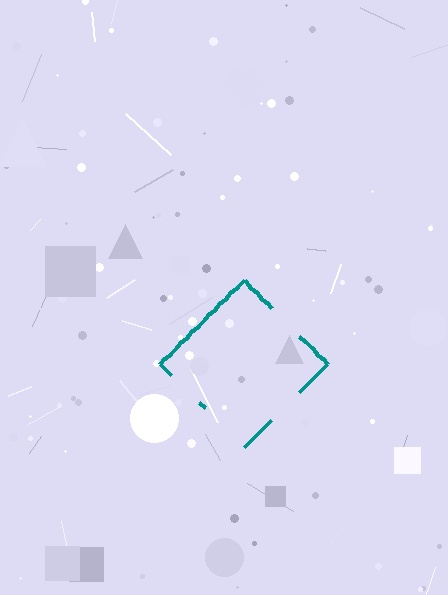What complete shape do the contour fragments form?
The contour fragments form a diamond.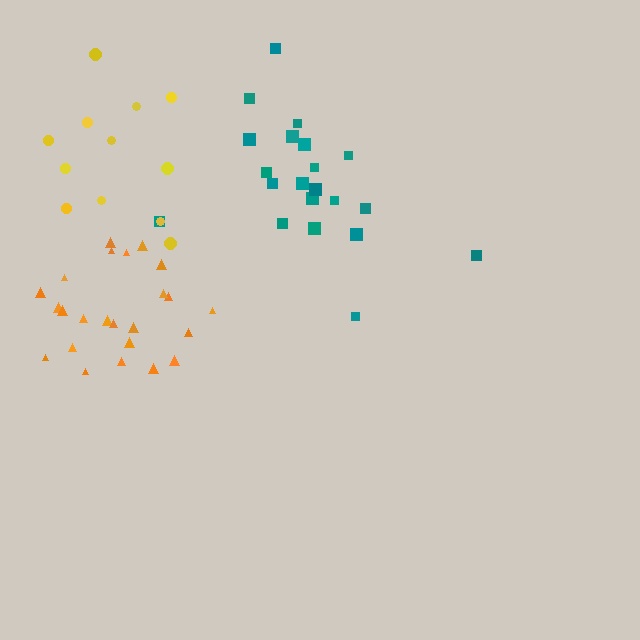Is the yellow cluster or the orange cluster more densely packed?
Orange.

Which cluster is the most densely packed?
Orange.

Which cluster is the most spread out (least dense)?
Yellow.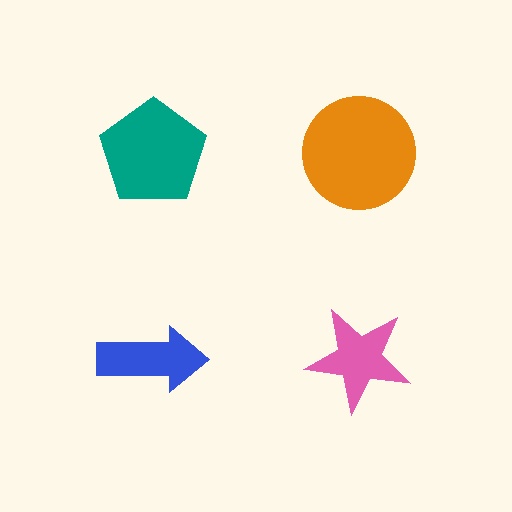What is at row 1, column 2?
An orange circle.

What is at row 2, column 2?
A pink star.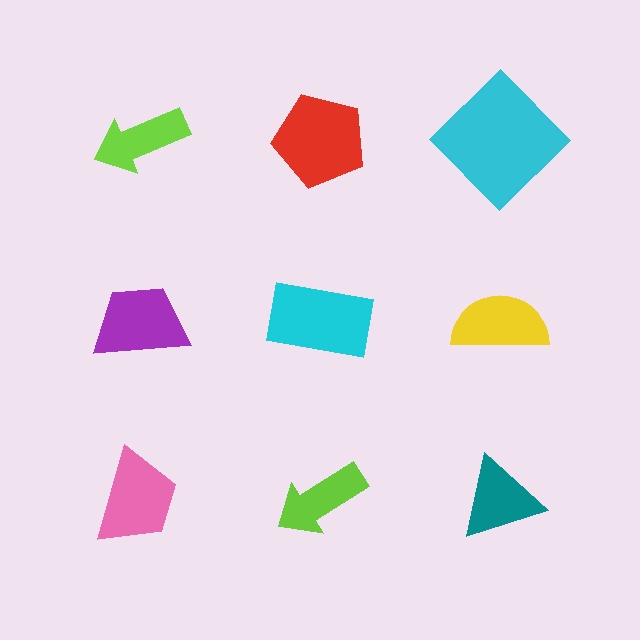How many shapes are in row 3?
3 shapes.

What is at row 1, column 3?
A cyan diamond.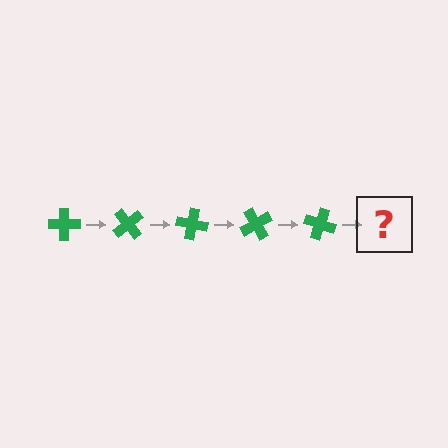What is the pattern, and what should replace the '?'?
The pattern is that the cross rotates 50 degrees each step. The '?' should be a green cross rotated 250 degrees.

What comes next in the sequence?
The next element should be a green cross rotated 250 degrees.